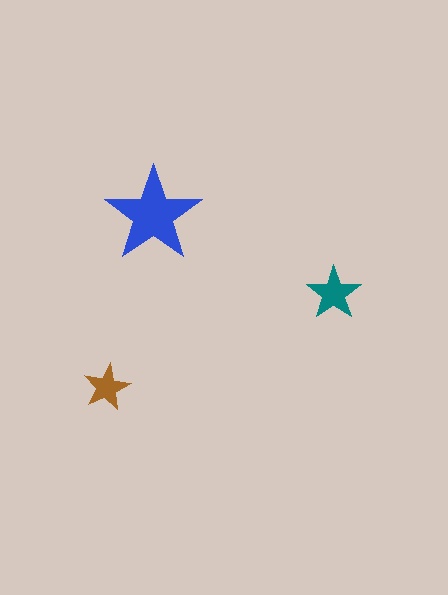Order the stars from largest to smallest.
the blue one, the teal one, the brown one.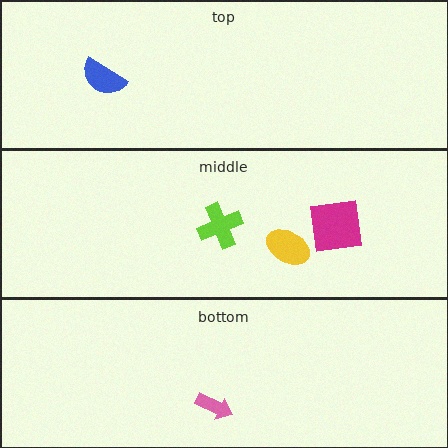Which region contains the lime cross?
The middle region.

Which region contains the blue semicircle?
The top region.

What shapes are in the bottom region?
The pink arrow.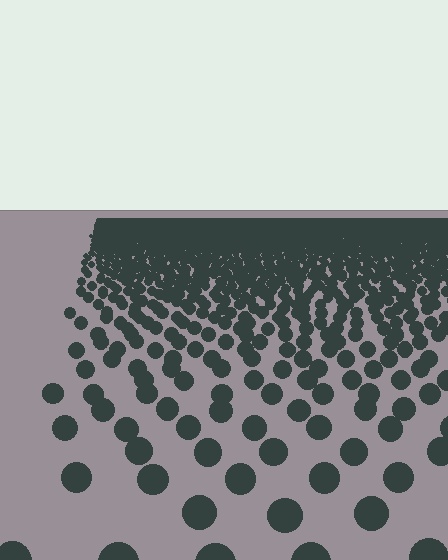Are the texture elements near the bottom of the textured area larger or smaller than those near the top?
Larger. Near the bottom, elements are closer to the viewer and appear at a bigger on-screen size.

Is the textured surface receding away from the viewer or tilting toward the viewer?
The surface is receding away from the viewer. Texture elements get smaller and denser toward the top.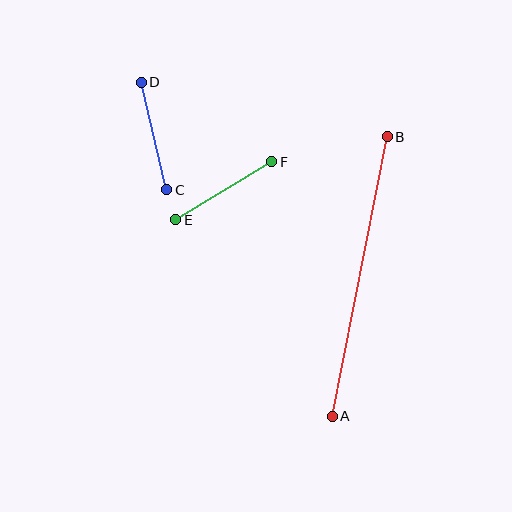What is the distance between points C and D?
The distance is approximately 111 pixels.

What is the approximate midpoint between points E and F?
The midpoint is at approximately (224, 191) pixels.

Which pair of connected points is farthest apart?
Points A and B are farthest apart.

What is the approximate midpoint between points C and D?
The midpoint is at approximately (154, 136) pixels.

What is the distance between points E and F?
The distance is approximately 112 pixels.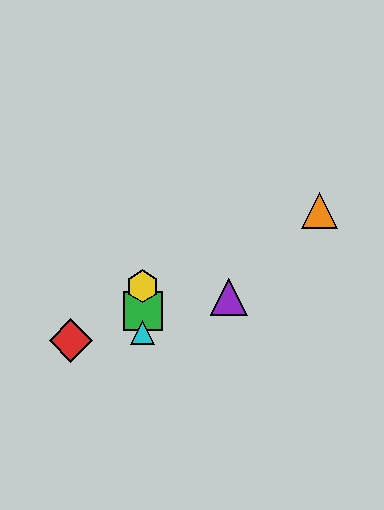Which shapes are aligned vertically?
The blue triangle, the green square, the yellow hexagon, the cyan triangle are aligned vertically.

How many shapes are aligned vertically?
4 shapes (the blue triangle, the green square, the yellow hexagon, the cyan triangle) are aligned vertically.